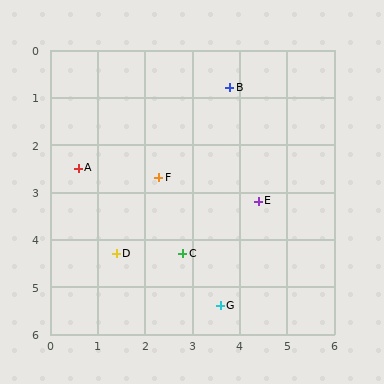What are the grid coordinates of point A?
Point A is at approximately (0.6, 2.5).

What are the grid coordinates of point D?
Point D is at approximately (1.4, 4.3).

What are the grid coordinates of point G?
Point G is at approximately (3.6, 5.4).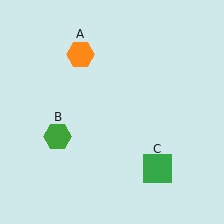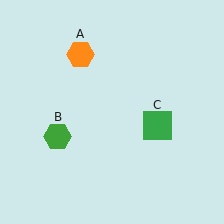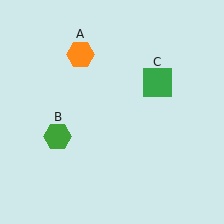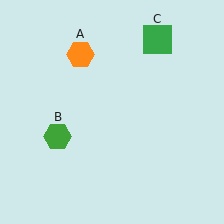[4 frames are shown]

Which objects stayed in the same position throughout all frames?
Orange hexagon (object A) and green hexagon (object B) remained stationary.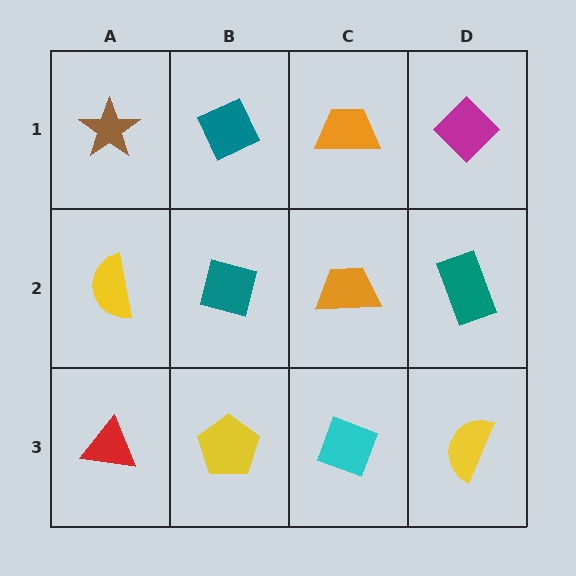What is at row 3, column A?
A red triangle.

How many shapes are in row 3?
4 shapes.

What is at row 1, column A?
A brown star.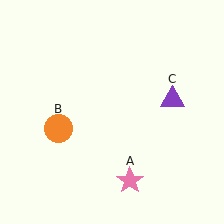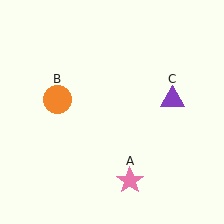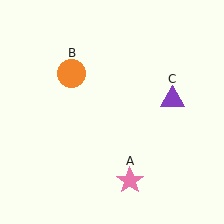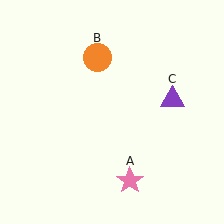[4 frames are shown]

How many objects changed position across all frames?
1 object changed position: orange circle (object B).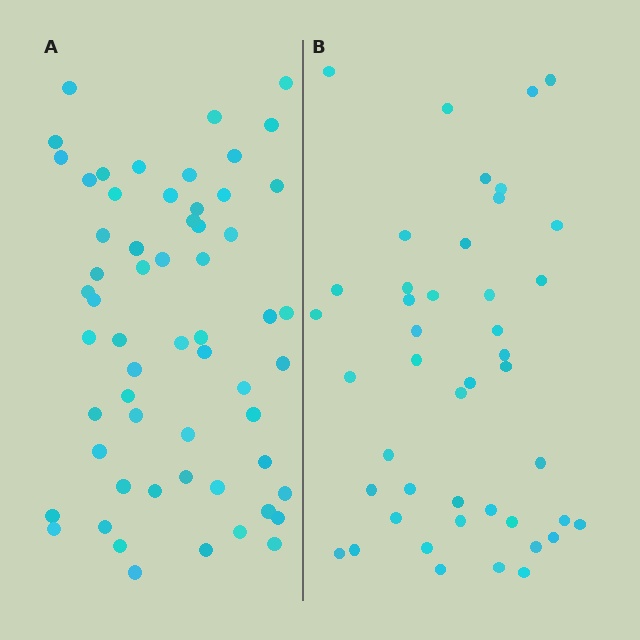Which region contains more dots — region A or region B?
Region A (the left region) has more dots.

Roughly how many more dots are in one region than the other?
Region A has approximately 15 more dots than region B.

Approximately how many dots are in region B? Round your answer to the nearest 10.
About 40 dots. (The exact count is 44, which rounds to 40.)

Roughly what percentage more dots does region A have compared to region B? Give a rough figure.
About 35% more.